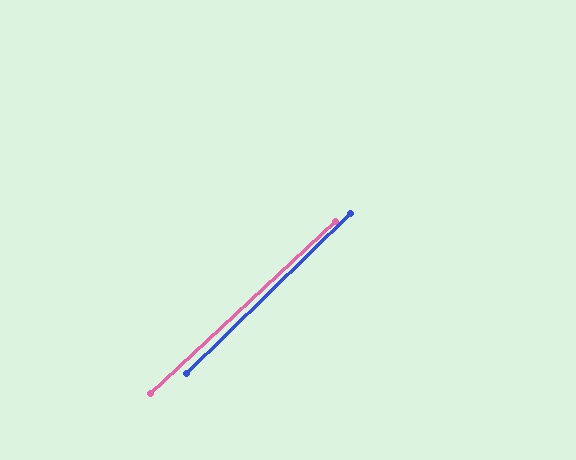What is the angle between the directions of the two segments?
Approximately 2 degrees.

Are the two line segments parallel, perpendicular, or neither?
Parallel — their directions differ by only 1.5°.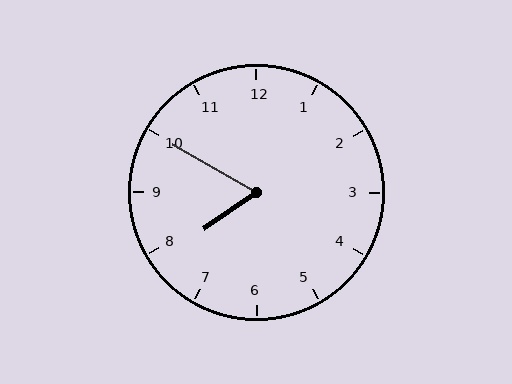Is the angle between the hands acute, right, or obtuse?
It is acute.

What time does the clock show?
7:50.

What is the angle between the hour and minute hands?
Approximately 65 degrees.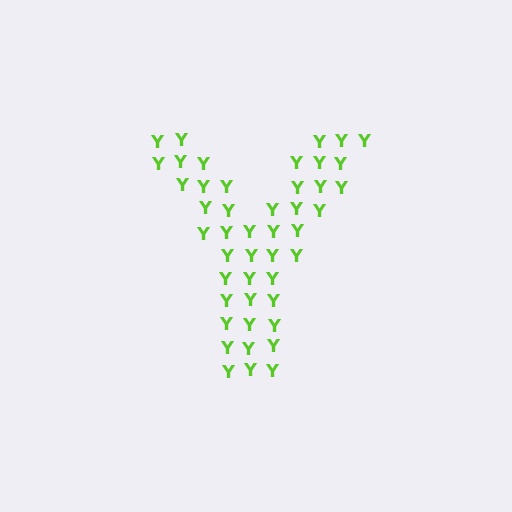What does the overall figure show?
The overall figure shows the letter Y.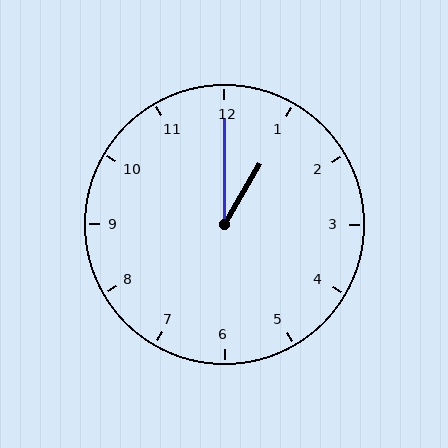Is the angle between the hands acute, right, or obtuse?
It is acute.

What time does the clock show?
1:00.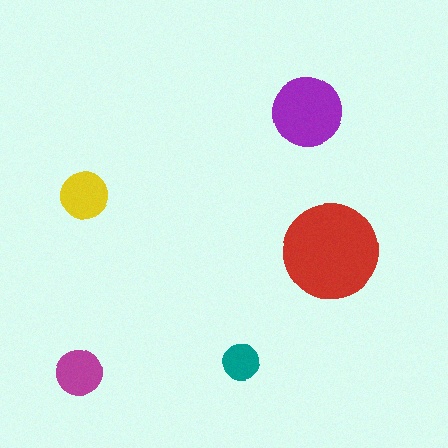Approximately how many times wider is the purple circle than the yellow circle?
About 1.5 times wider.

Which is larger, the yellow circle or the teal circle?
The yellow one.